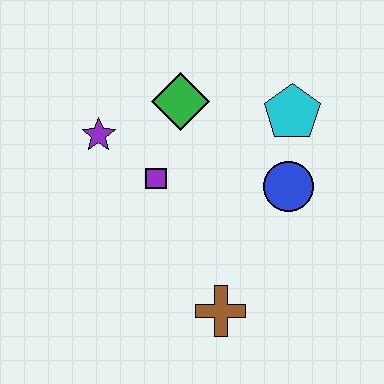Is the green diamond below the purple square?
No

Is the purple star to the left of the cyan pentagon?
Yes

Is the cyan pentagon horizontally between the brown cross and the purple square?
No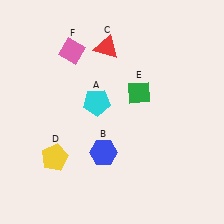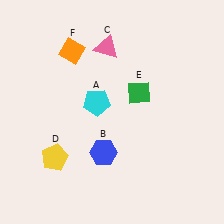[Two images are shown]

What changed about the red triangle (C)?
In Image 1, C is red. In Image 2, it changed to pink.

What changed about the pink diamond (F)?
In Image 1, F is pink. In Image 2, it changed to orange.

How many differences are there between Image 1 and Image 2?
There are 2 differences between the two images.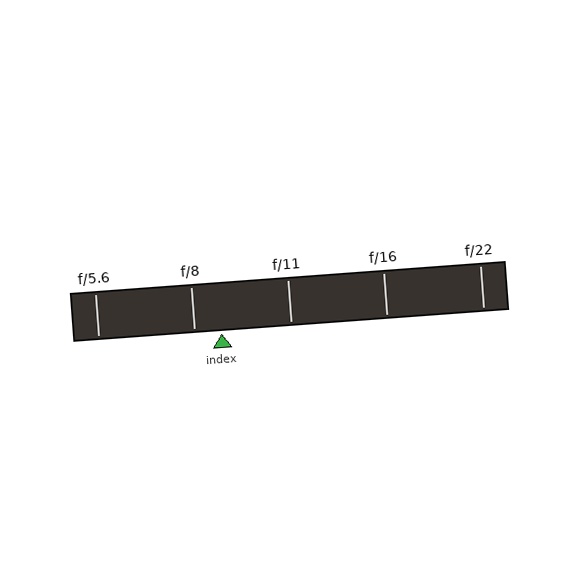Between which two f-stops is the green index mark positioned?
The index mark is between f/8 and f/11.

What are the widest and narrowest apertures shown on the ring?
The widest aperture shown is f/5.6 and the narrowest is f/22.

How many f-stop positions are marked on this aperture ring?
There are 5 f-stop positions marked.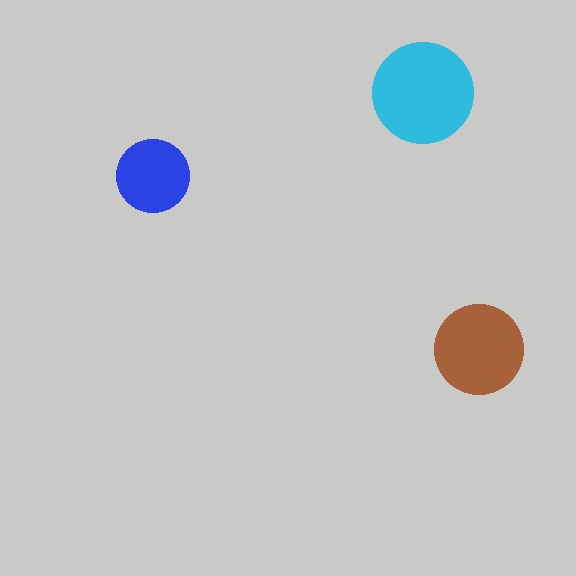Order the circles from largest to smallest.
the cyan one, the brown one, the blue one.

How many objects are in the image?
There are 3 objects in the image.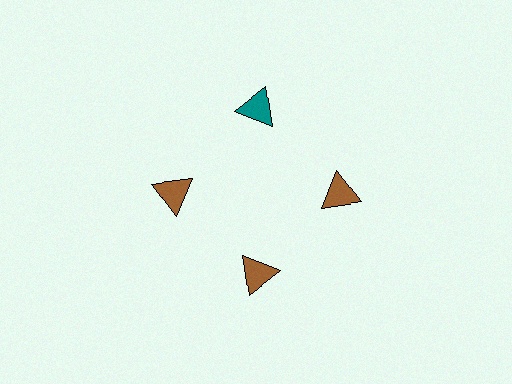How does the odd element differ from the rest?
It has a different color: teal instead of brown.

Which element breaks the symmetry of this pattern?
The teal triangle at roughly the 12 o'clock position breaks the symmetry. All other shapes are brown triangles.